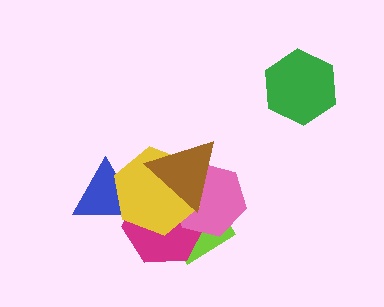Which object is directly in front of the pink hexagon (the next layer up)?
The yellow hexagon is directly in front of the pink hexagon.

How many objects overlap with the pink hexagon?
4 objects overlap with the pink hexagon.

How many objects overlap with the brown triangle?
4 objects overlap with the brown triangle.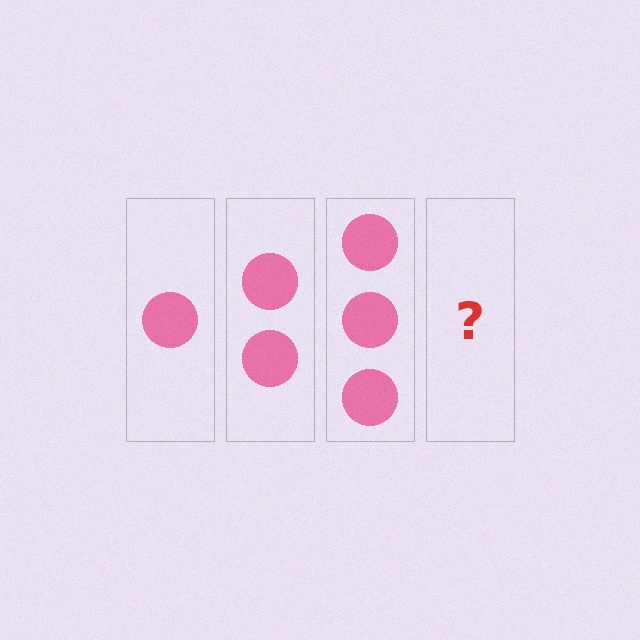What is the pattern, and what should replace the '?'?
The pattern is that each step adds one more circle. The '?' should be 4 circles.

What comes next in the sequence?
The next element should be 4 circles.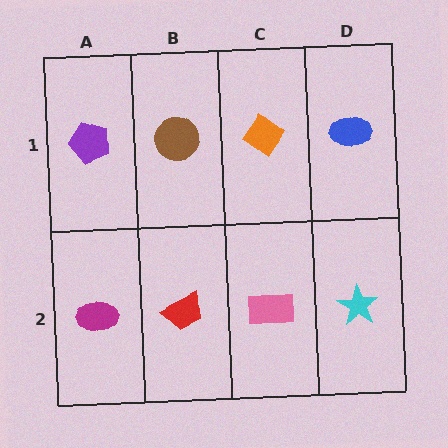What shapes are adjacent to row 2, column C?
An orange diamond (row 1, column C), a red trapezoid (row 2, column B), a cyan star (row 2, column D).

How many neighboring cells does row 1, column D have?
2.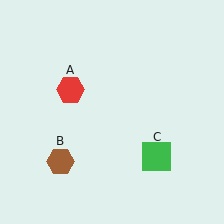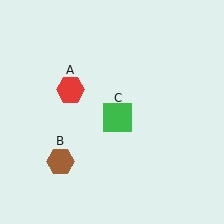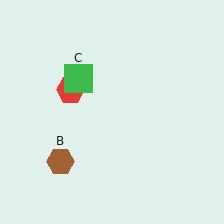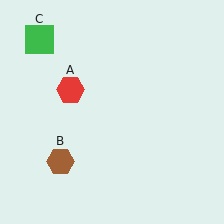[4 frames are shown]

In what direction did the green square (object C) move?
The green square (object C) moved up and to the left.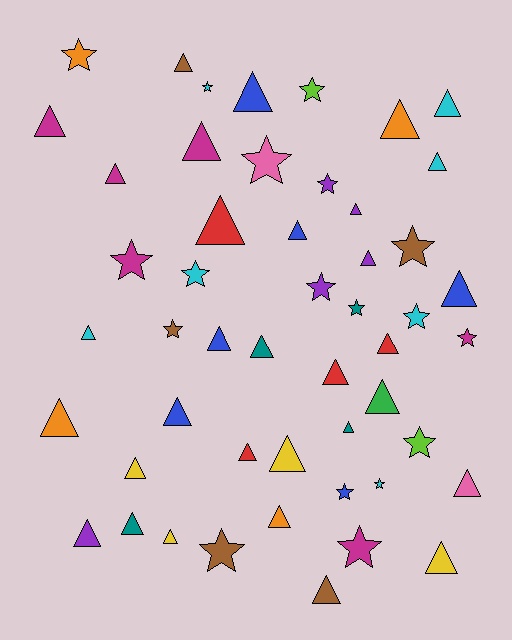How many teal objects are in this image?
There are 4 teal objects.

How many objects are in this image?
There are 50 objects.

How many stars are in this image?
There are 18 stars.